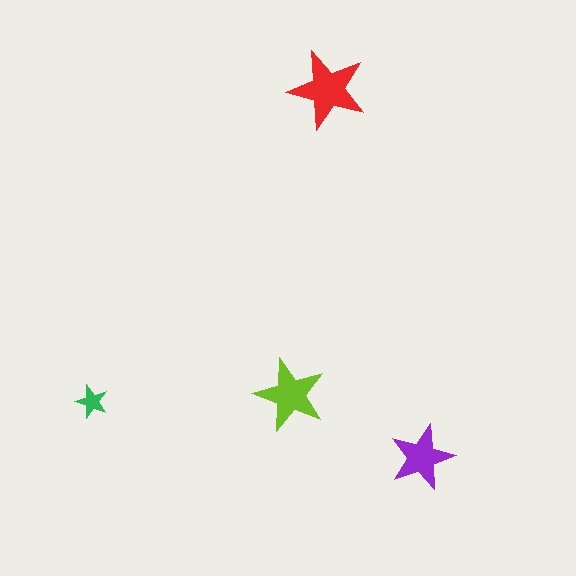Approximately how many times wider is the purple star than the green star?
About 2 times wider.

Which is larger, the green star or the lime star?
The lime one.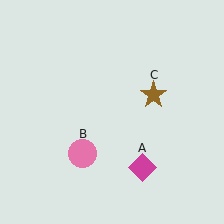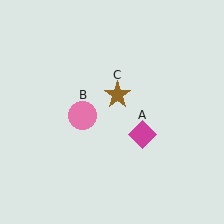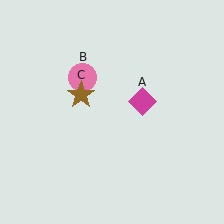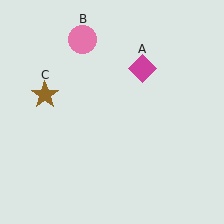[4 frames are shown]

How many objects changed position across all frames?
3 objects changed position: magenta diamond (object A), pink circle (object B), brown star (object C).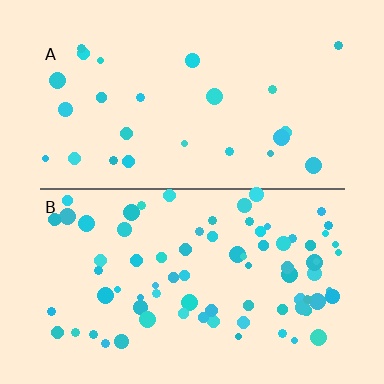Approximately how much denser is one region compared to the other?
Approximately 3.2× — region B over region A.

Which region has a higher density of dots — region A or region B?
B (the bottom).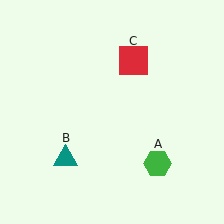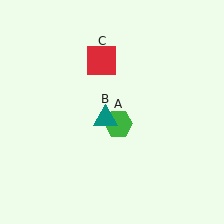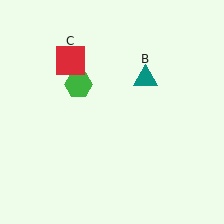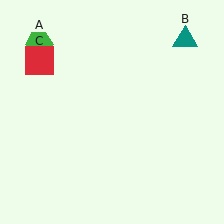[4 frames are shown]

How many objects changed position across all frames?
3 objects changed position: green hexagon (object A), teal triangle (object B), red square (object C).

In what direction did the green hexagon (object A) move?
The green hexagon (object A) moved up and to the left.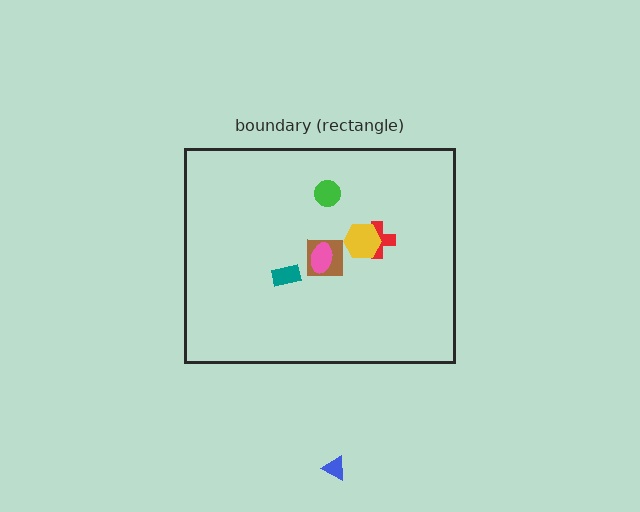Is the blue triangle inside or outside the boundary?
Outside.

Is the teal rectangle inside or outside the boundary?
Inside.